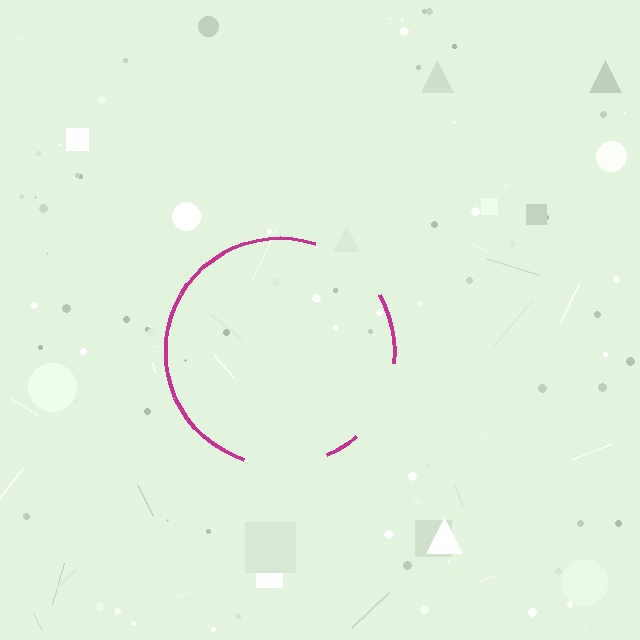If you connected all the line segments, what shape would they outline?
They would outline a circle.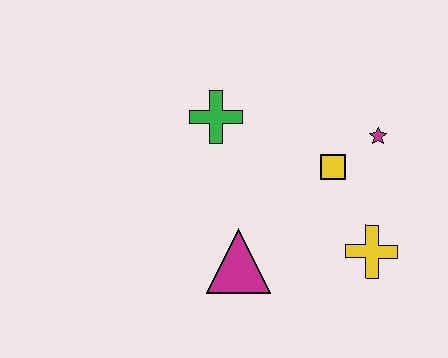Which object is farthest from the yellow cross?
The green cross is farthest from the yellow cross.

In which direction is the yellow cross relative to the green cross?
The yellow cross is to the right of the green cross.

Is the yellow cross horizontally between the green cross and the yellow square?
No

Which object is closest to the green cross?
The yellow square is closest to the green cross.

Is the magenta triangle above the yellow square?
No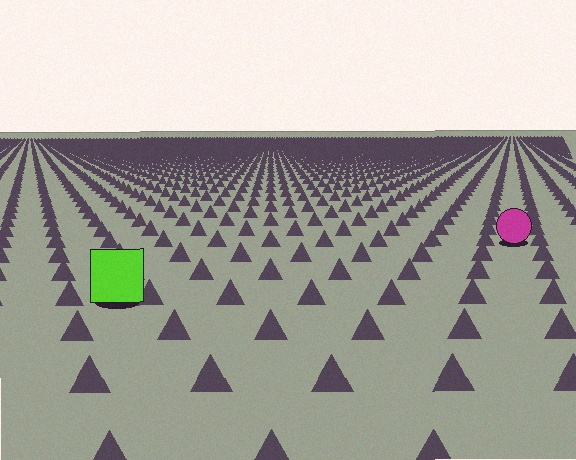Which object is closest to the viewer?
The lime square is closest. The texture marks near it are larger and more spread out.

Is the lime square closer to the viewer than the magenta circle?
Yes. The lime square is closer — you can tell from the texture gradient: the ground texture is coarser near it.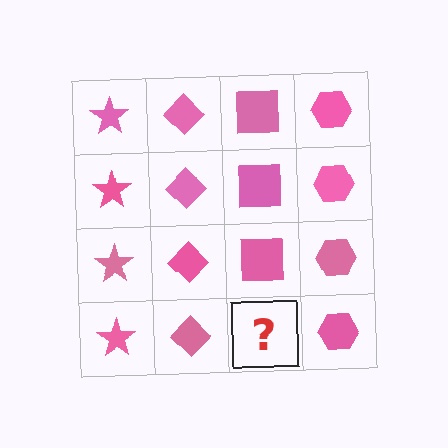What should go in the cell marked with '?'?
The missing cell should contain a pink square.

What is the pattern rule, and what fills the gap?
The rule is that each column has a consistent shape. The gap should be filled with a pink square.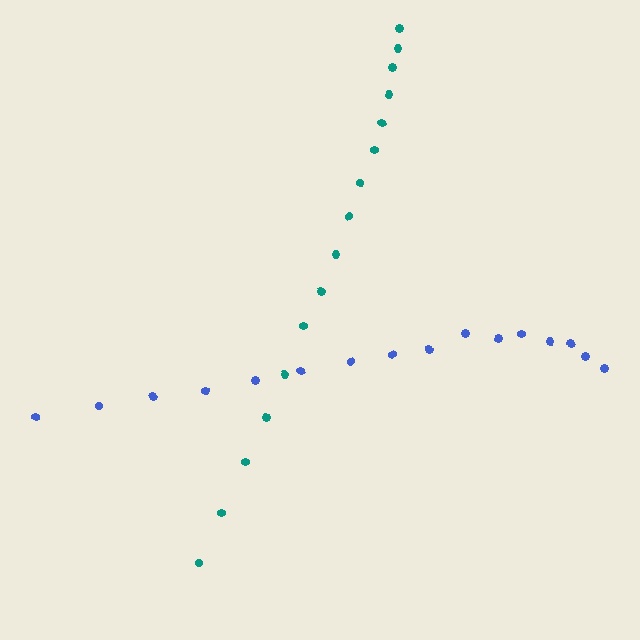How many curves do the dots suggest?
There are 2 distinct paths.